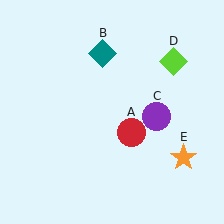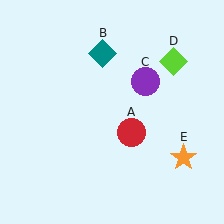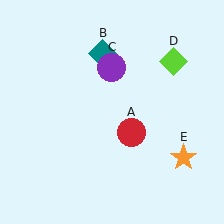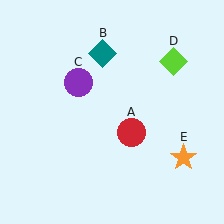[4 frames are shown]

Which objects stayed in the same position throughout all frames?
Red circle (object A) and teal diamond (object B) and lime diamond (object D) and orange star (object E) remained stationary.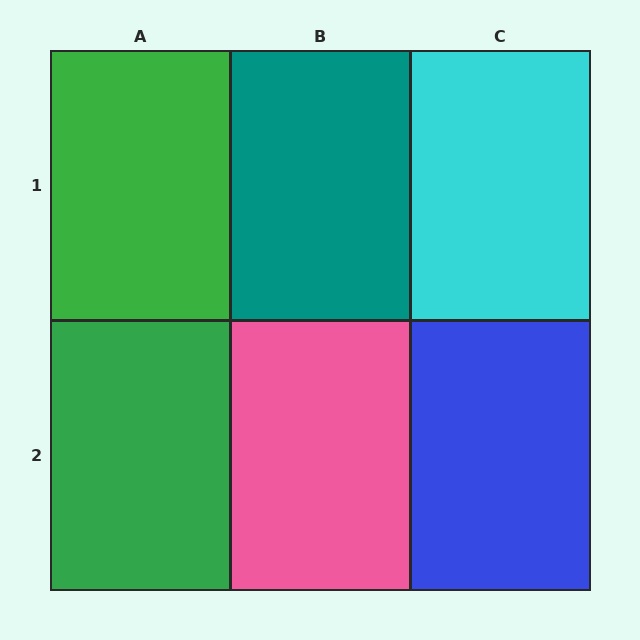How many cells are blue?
1 cell is blue.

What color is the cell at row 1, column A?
Green.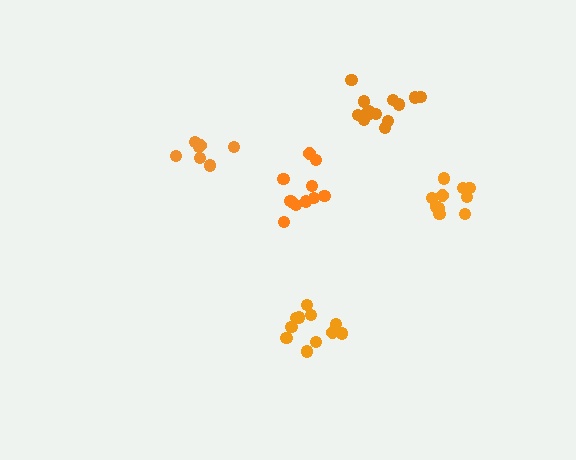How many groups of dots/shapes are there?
There are 5 groups.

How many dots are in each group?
Group 1: 11 dots, Group 2: 10 dots, Group 3: 11 dots, Group 4: 7 dots, Group 5: 13 dots (52 total).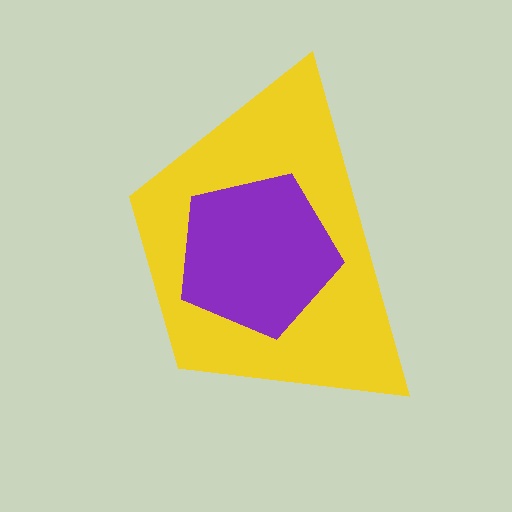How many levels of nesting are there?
2.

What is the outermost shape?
The yellow trapezoid.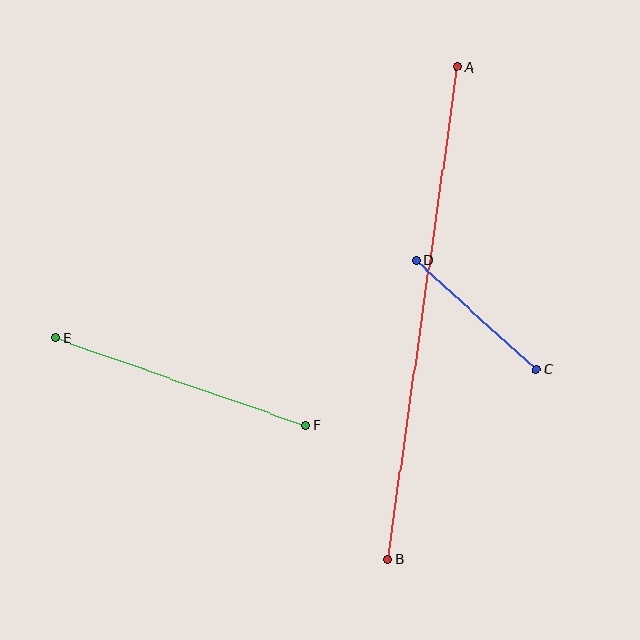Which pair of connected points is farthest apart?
Points A and B are farthest apart.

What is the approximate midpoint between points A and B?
The midpoint is at approximately (422, 313) pixels.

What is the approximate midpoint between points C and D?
The midpoint is at approximately (476, 315) pixels.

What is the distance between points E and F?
The distance is approximately 265 pixels.